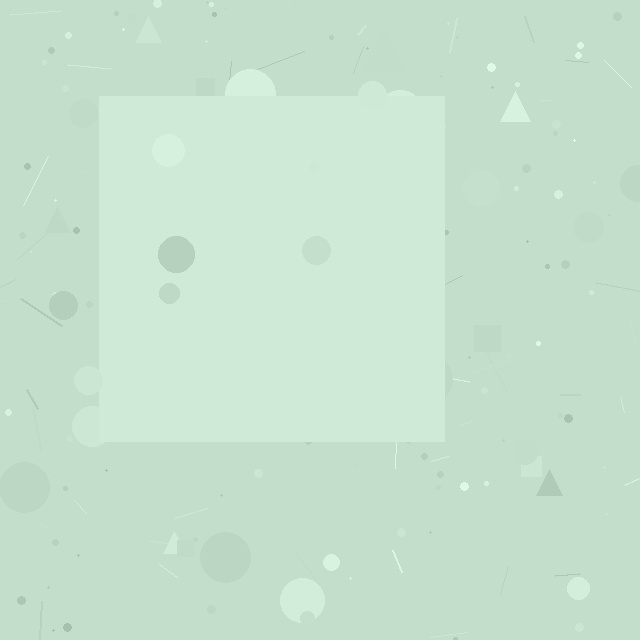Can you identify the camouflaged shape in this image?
The camouflaged shape is a square.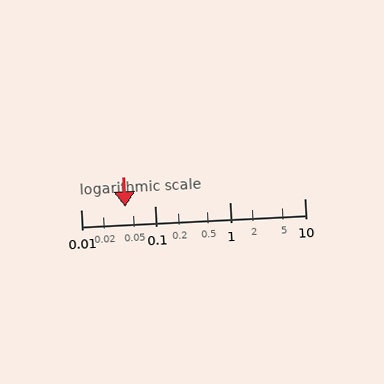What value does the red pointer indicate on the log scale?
The pointer indicates approximately 0.039.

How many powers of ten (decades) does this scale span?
The scale spans 3 decades, from 0.01 to 10.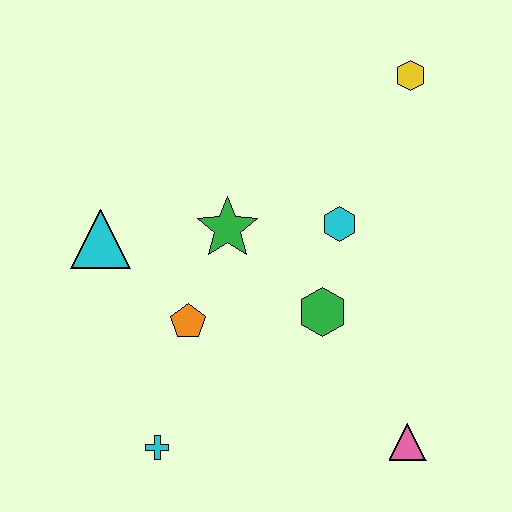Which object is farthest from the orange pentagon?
The yellow hexagon is farthest from the orange pentagon.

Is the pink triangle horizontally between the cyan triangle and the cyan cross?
No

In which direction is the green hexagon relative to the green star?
The green hexagon is to the right of the green star.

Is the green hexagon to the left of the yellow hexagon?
Yes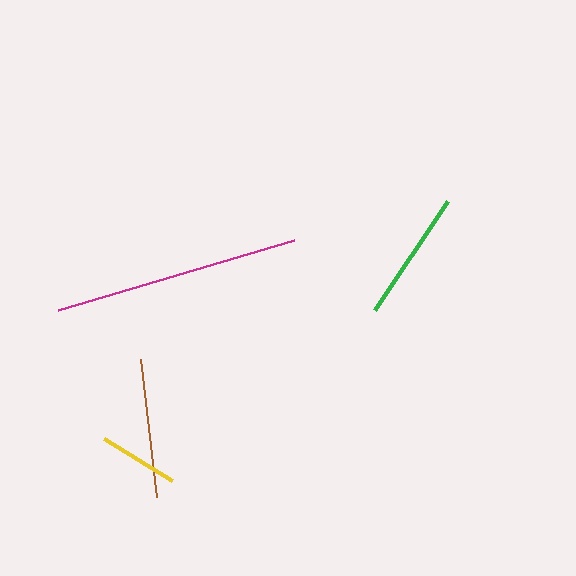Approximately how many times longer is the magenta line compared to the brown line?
The magenta line is approximately 1.8 times the length of the brown line.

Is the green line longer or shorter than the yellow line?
The green line is longer than the yellow line.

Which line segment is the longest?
The magenta line is the longest at approximately 247 pixels.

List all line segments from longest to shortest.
From longest to shortest: magenta, brown, green, yellow.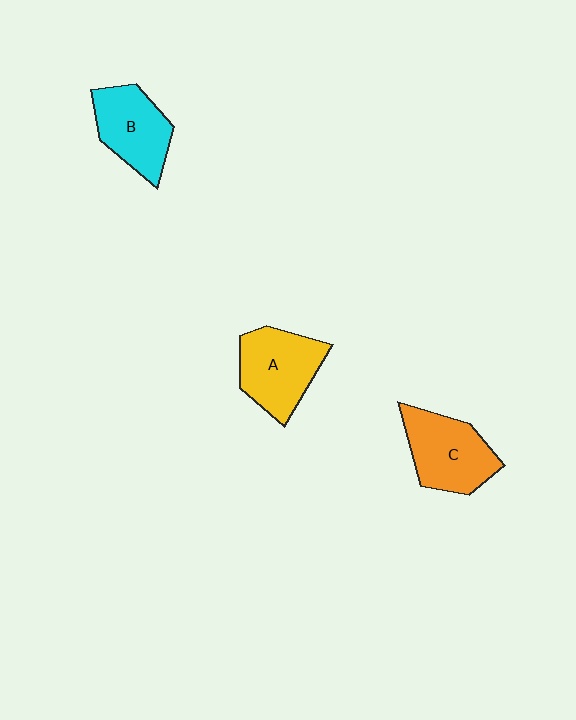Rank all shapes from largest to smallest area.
From largest to smallest: A (yellow), C (orange), B (cyan).